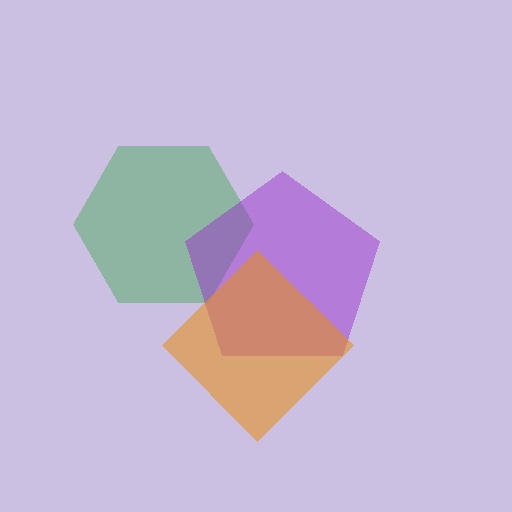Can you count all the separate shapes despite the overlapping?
Yes, there are 3 separate shapes.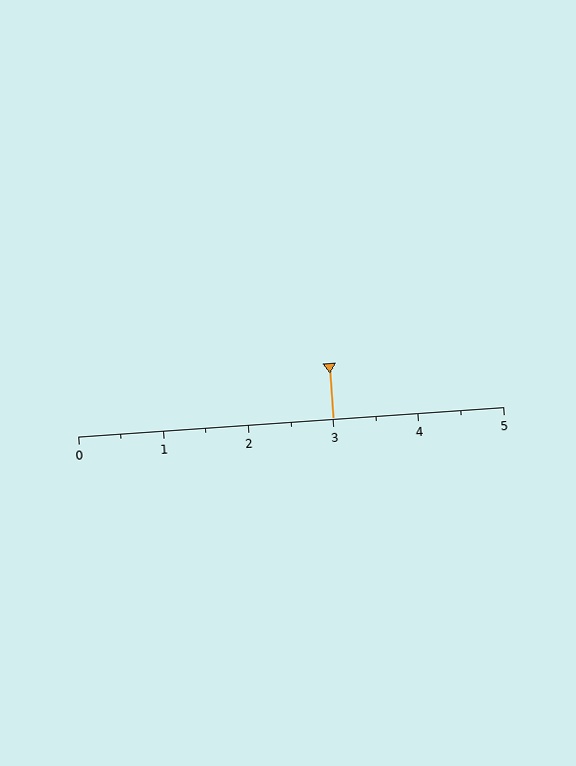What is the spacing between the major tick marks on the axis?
The major ticks are spaced 1 apart.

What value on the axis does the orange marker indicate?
The marker indicates approximately 3.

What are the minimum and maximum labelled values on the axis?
The axis runs from 0 to 5.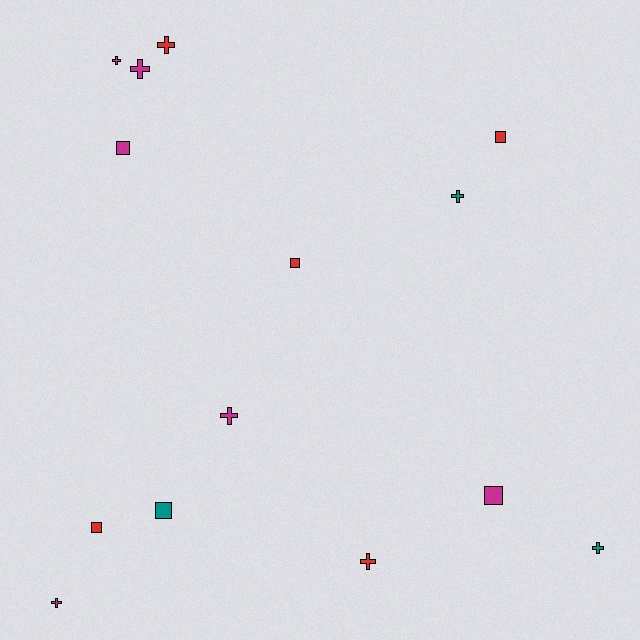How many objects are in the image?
There are 14 objects.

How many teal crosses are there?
There are 2 teal crosses.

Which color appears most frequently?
Magenta, with 6 objects.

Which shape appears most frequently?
Cross, with 8 objects.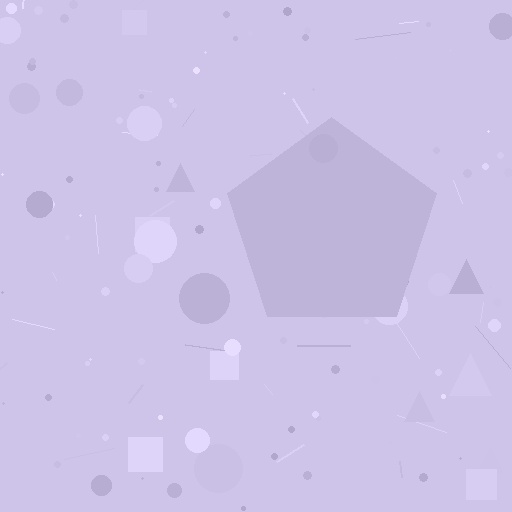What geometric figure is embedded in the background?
A pentagon is embedded in the background.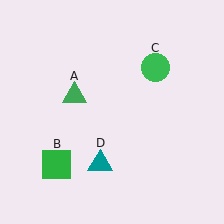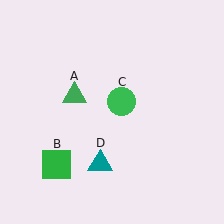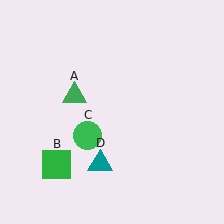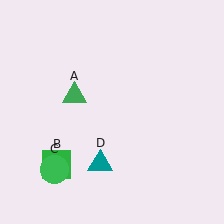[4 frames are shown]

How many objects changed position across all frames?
1 object changed position: green circle (object C).